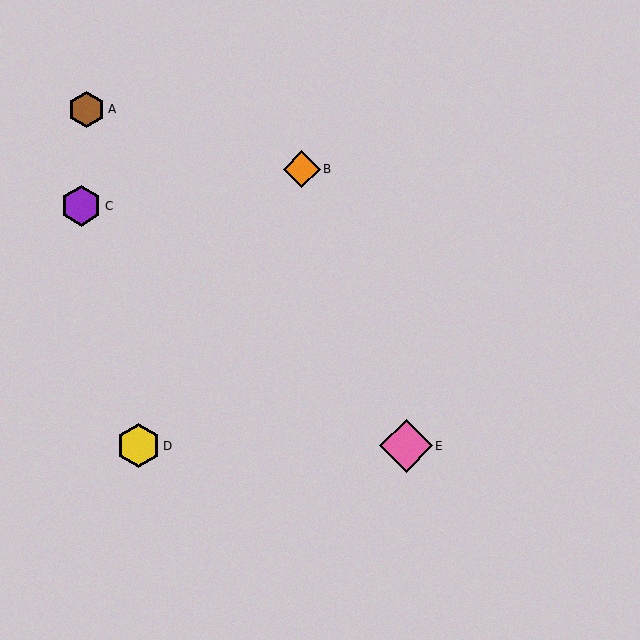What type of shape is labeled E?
Shape E is a pink diamond.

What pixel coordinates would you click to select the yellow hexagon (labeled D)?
Click at (138, 446) to select the yellow hexagon D.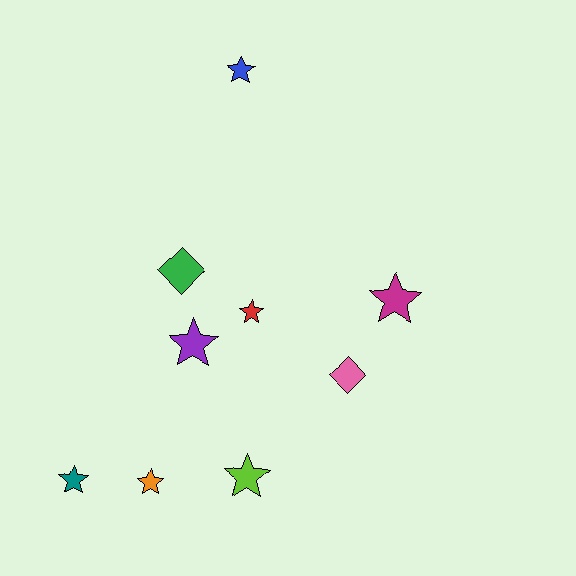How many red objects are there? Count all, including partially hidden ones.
There is 1 red object.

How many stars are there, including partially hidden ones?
There are 7 stars.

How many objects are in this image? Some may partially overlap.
There are 9 objects.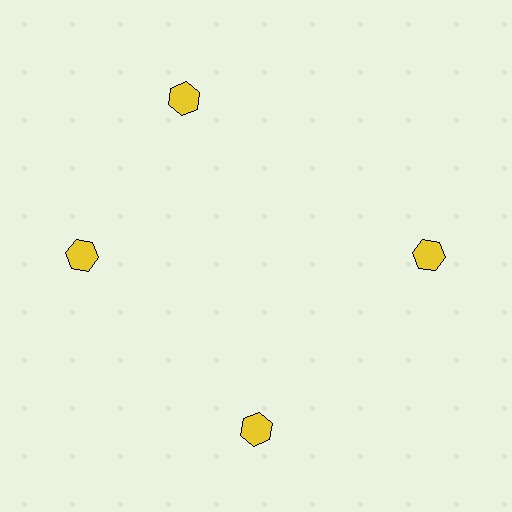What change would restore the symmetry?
The symmetry would be restored by rotating it back into even spacing with its neighbors so that all 4 hexagons sit at equal angles and equal distance from the center.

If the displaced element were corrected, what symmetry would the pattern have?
It would have 4-fold rotational symmetry — the pattern would map onto itself every 90 degrees.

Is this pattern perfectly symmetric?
No. The 4 yellow hexagons are arranged in a ring, but one element near the 12 o'clock position is rotated out of alignment along the ring, breaking the 4-fold rotational symmetry.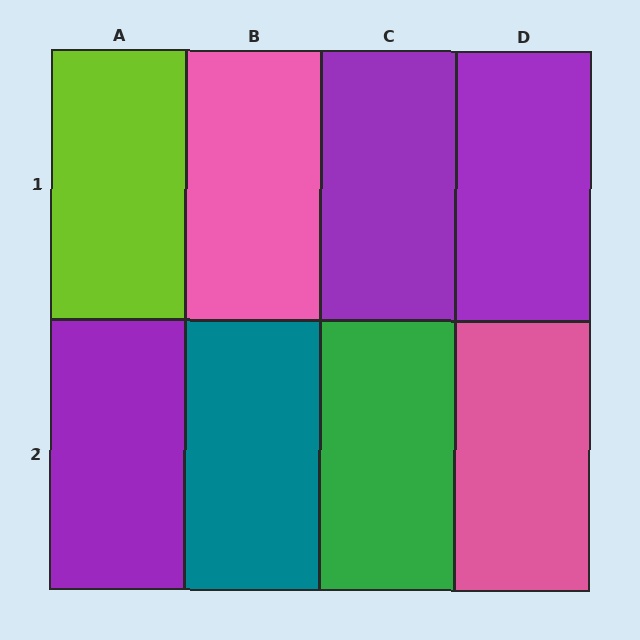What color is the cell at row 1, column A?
Lime.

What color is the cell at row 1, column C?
Purple.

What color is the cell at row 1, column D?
Purple.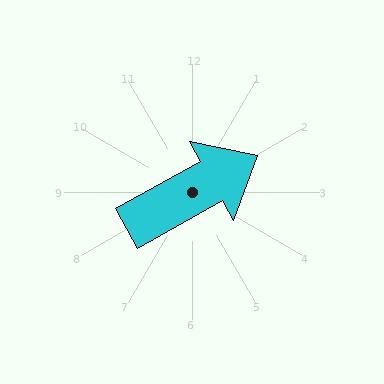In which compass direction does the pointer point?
Northeast.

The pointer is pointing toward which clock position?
Roughly 2 o'clock.